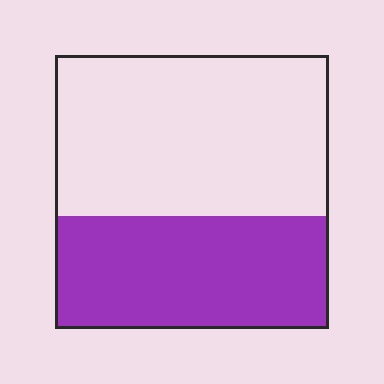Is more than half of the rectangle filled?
No.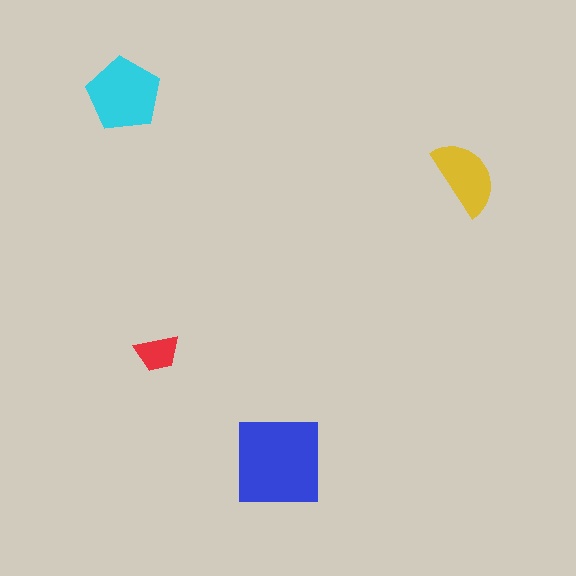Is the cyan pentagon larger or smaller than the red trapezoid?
Larger.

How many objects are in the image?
There are 4 objects in the image.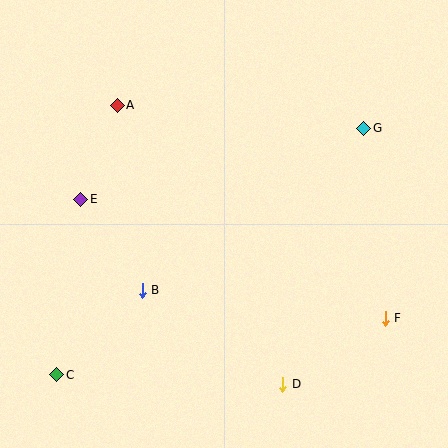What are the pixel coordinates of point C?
Point C is at (57, 375).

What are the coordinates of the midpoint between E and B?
The midpoint between E and B is at (111, 245).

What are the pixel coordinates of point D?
Point D is at (283, 384).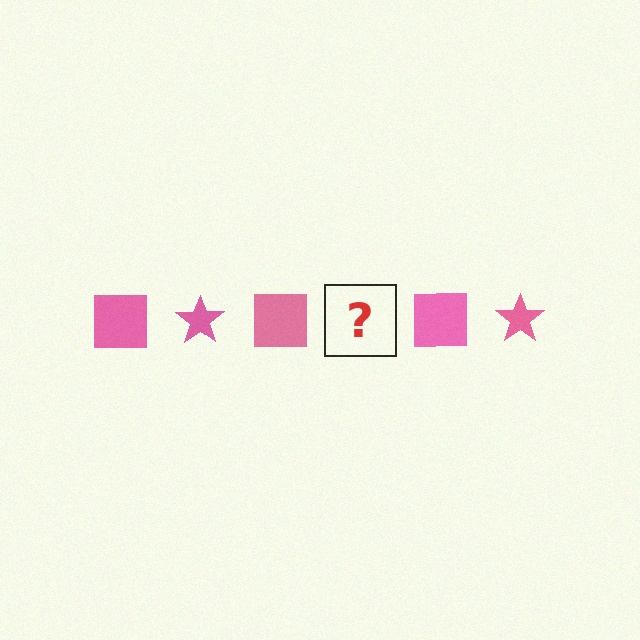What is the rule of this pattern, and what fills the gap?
The rule is that the pattern cycles through square, star shapes in pink. The gap should be filled with a pink star.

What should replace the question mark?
The question mark should be replaced with a pink star.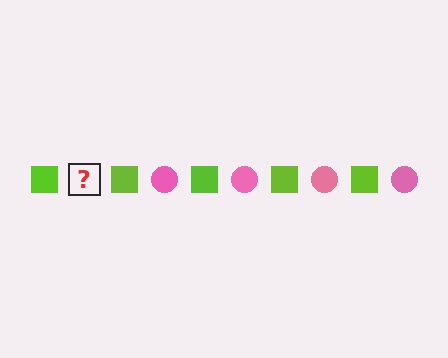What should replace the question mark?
The question mark should be replaced with a pink circle.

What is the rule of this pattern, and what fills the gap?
The rule is that the pattern alternates between lime square and pink circle. The gap should be filled with a pink circle.